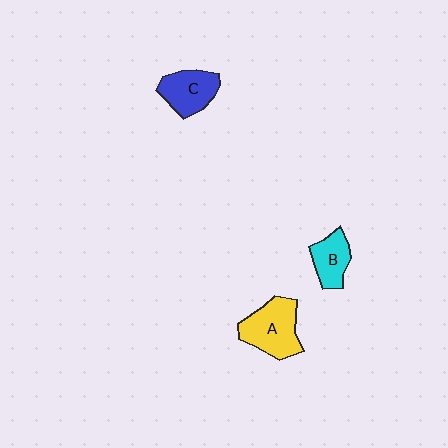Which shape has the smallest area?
Shape B (cyan).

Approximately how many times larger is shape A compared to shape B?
Approximately 1.6 times.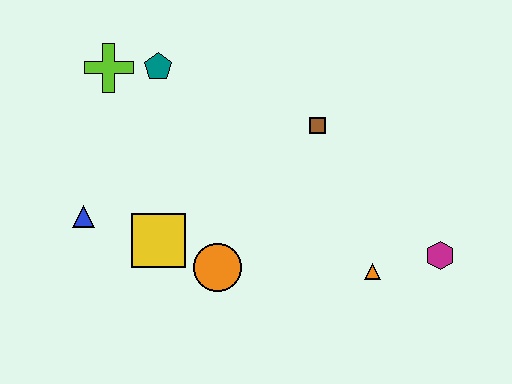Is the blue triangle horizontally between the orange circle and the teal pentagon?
No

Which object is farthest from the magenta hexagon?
The lime cross is farthest from the magenta hexagon.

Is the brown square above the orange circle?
Yes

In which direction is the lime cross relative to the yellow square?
The lime cross is above the yellow square.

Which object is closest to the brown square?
The orange triangle is closest to the brown square.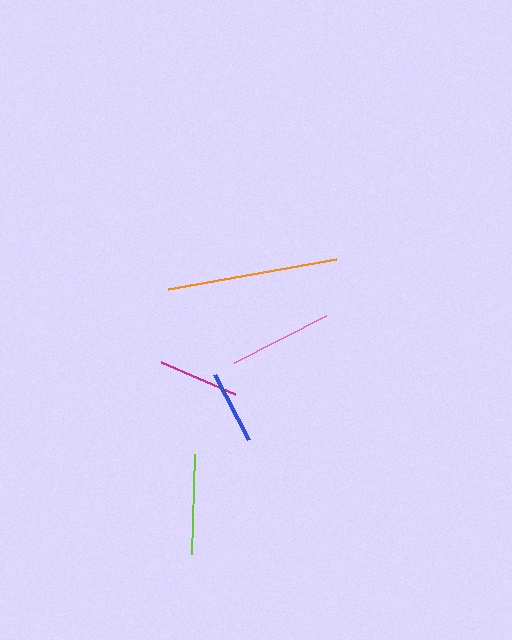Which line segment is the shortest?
The blue line is the shortest at approximately 74 pixels.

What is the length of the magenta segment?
The magenta segment is approximately 81 pixels long.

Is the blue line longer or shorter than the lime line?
The lime line is longer than the blue line.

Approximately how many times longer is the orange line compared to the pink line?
The orange line is approximately 1.7 times the length of the pink line.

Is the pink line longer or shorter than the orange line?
The orange line is longer than the pink line.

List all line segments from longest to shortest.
From longest to shortest: orange, pink, lime, magenta, blue.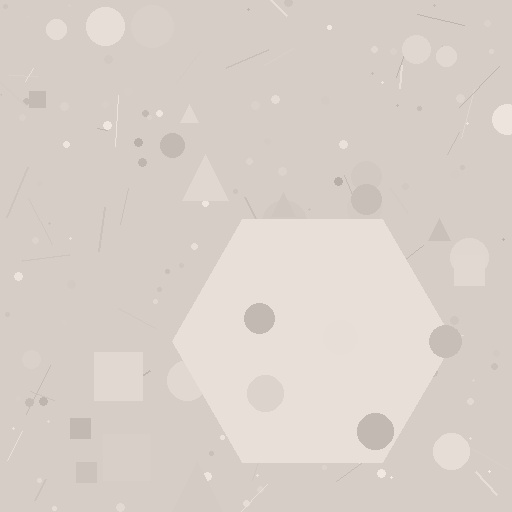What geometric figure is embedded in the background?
A hexagon is embedded in the background.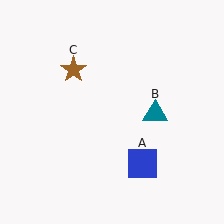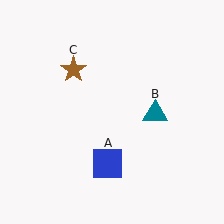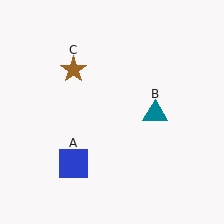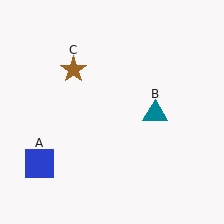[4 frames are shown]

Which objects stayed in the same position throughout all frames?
Teal triangle (object B) and brown star (object C) remained stationary.